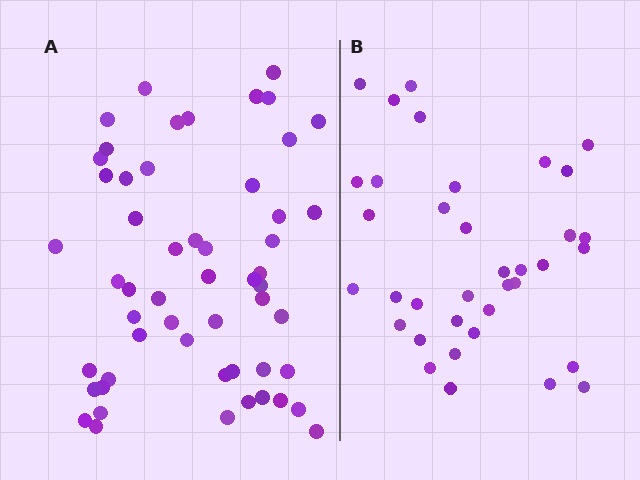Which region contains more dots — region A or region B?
Region A (the left region) has more dots.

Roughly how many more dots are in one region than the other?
Region A has approximately 20 more dots than region B.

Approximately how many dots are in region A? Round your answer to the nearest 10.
About 50 dots. (The exact count is 54, which rounds to 50.)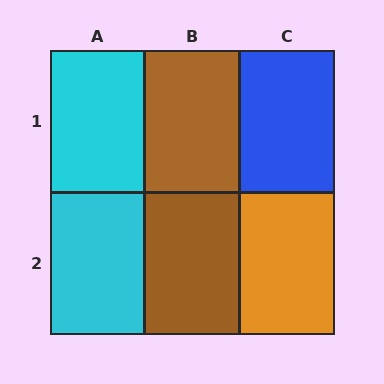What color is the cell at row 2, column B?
Brown.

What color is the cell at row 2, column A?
Cyan.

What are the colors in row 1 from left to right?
Cyan, brown, blue.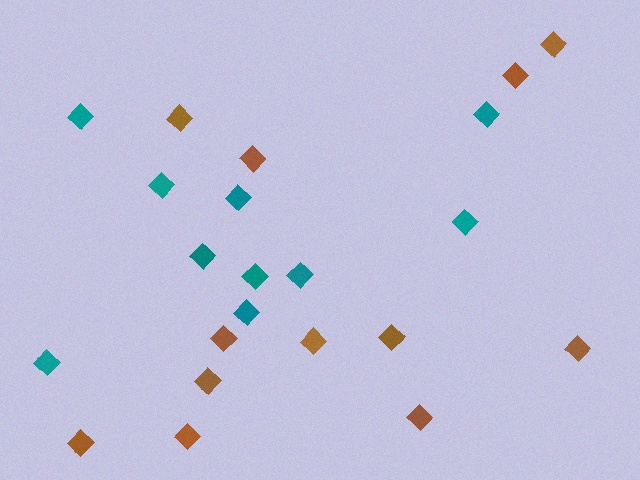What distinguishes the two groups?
There are 2 groups: one group of brown diamonds (12) and one group of teal diamonds (10).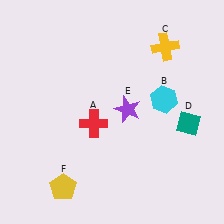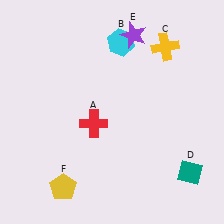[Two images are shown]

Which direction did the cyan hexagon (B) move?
The cyan hexagon (B) moved up.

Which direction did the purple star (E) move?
The purple star (E) moved up.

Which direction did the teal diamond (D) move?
The teal diamond (D) moved down.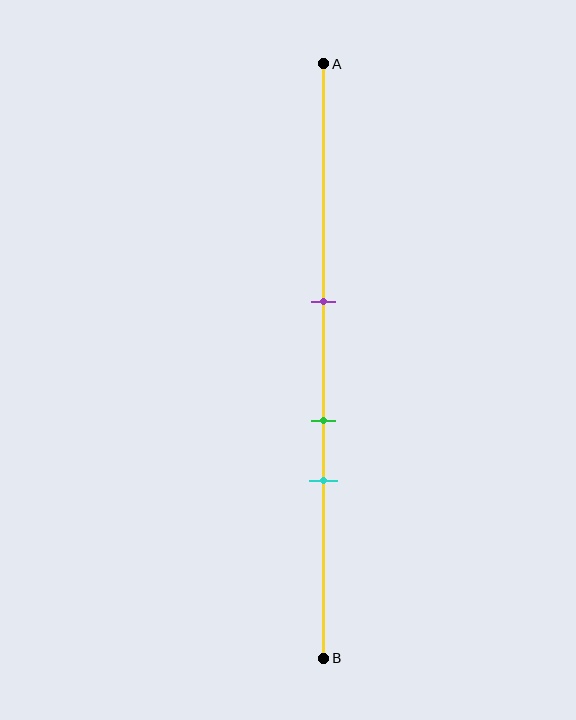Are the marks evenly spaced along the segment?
Yes, the marks are approximately evenly spaced.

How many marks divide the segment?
There are 3 marks dividing the segment.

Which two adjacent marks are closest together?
The green and cyan marks are the closest adjacent pair.